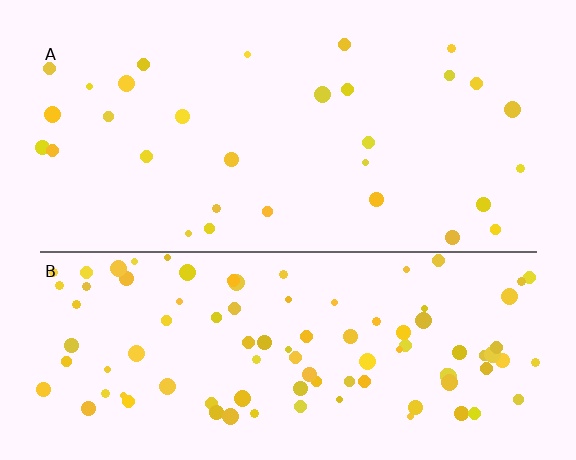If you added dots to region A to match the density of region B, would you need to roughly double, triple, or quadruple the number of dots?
Approximately triple.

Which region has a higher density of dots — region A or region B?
B (the bottom).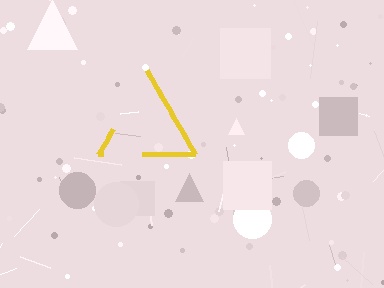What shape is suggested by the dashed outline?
The dashed outline suggests a triangle.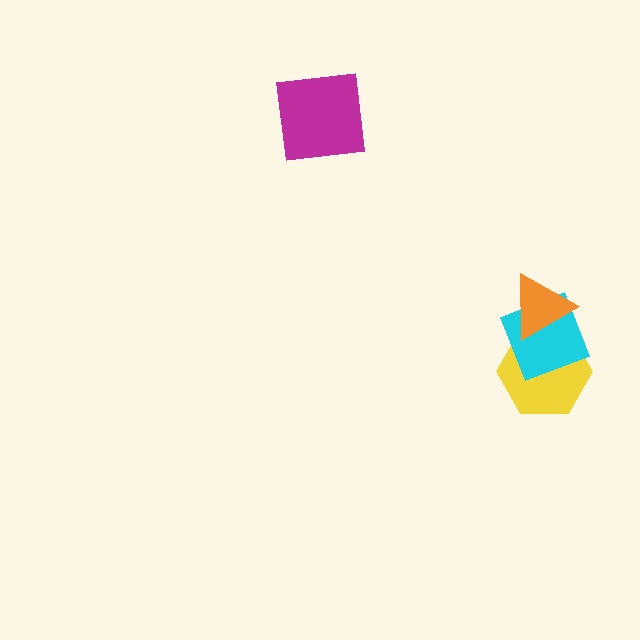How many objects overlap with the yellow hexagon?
2 objects overlap with the yellow hexagon.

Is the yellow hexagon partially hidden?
Yes, it is partially covered by another shape.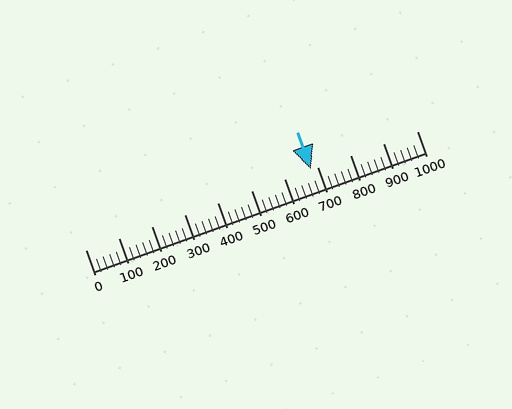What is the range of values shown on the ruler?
The ruler shows values from 0 to 1000.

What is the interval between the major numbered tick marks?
The major tick marks are spaced 100 units apart.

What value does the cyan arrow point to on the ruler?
The cyan arrow points to approximately 680.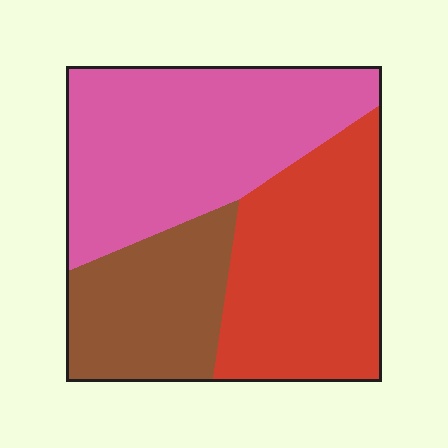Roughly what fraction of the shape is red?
Red covers 35% of the shape.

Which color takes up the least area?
Brown, at roughly 25%.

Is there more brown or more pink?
Pink.